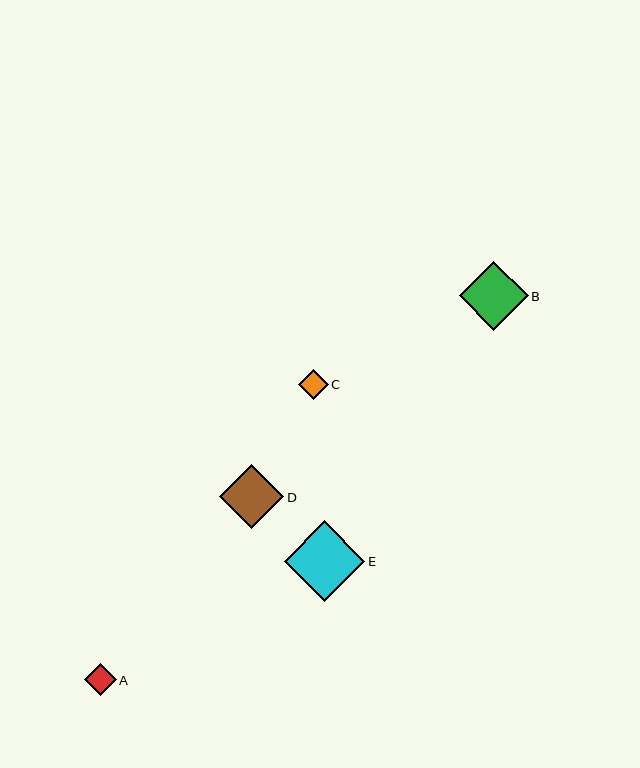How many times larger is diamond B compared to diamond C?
Diamond B is approximately 2.4 times the size of diamond C.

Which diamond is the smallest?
Diamond C is the smallest with a size of approximately 29 pixels.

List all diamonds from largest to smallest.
From largest to smallest: E, B, D, A, C.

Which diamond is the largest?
Diamond E is the largest with a size of approximately 80 pixels.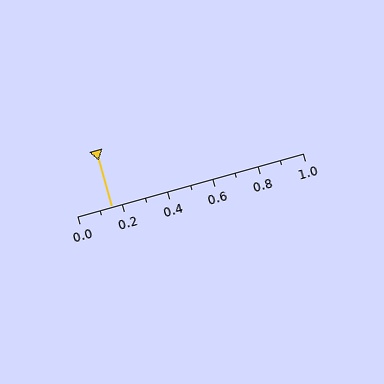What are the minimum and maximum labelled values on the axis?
The axis runs from 0.0 to 1.0.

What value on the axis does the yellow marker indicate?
The marker indicates approximately 0.15.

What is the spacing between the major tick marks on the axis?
The major ticks are spaced 0.2 apart.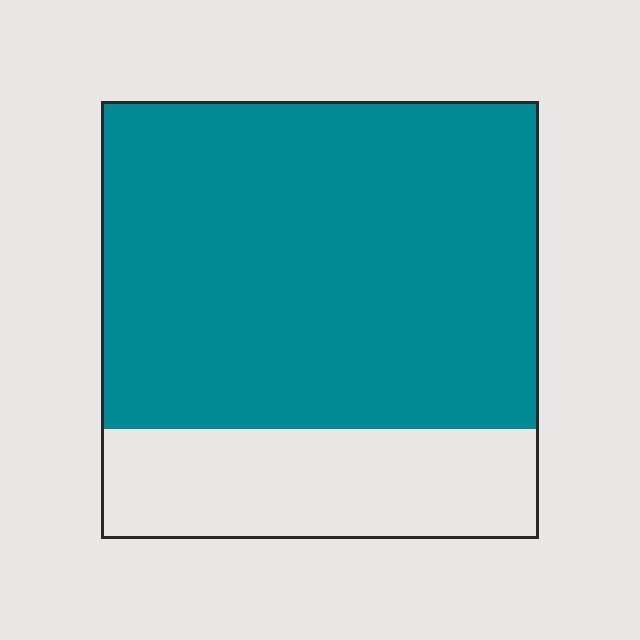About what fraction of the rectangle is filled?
About three quarters (3/4).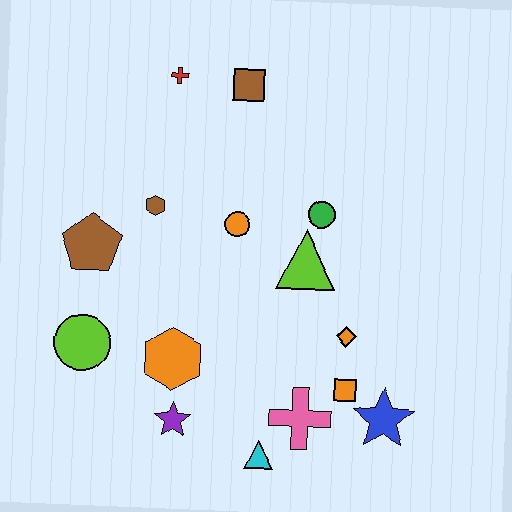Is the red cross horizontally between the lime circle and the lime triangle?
Yes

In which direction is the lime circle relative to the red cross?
The lime circle is below the red cross.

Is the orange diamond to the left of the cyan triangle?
No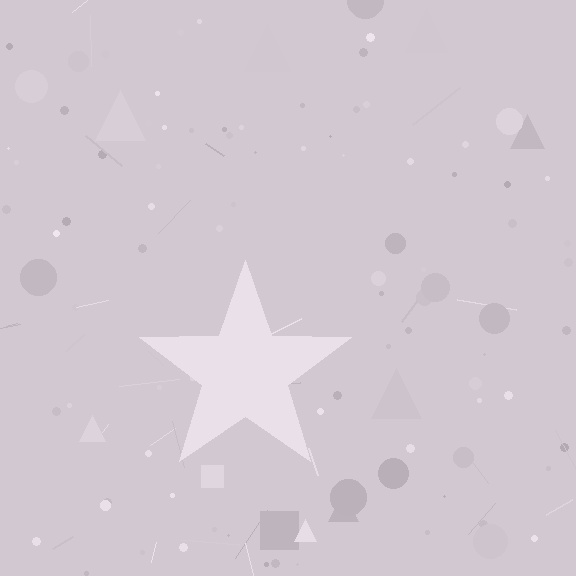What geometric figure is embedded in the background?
A star is embedded in the background.